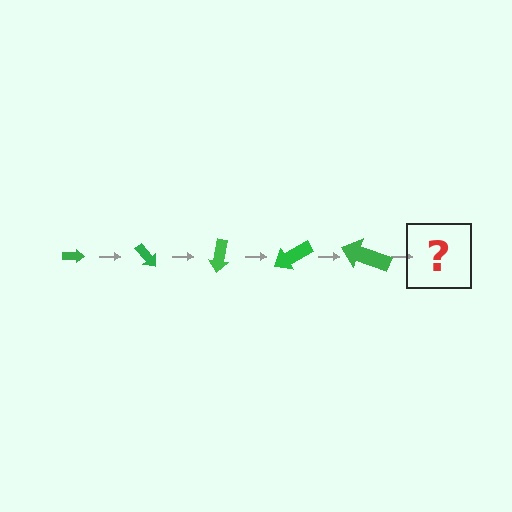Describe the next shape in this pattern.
It should be an arrow, larger than the previous one and rotated 250 degrees from the start.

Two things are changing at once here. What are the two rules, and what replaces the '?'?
The two rules are that the arrow grows larger each step and it rotates 50 degrees each step. The '?' should be an arrow, larger than the previous one and rotated 250 degrees from the start.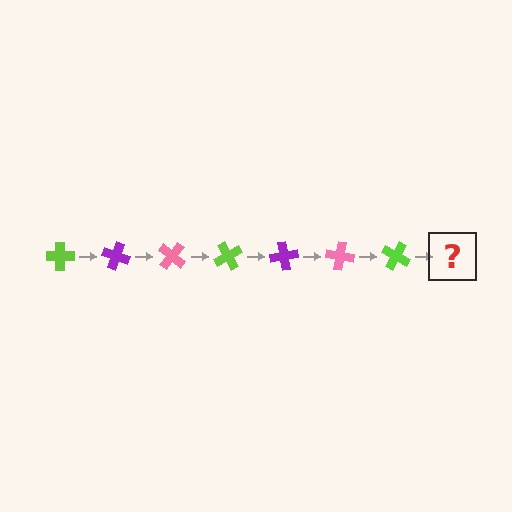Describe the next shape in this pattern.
It should be a purple cross, rotated 140 degrees from the start.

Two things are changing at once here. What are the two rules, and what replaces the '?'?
The two rules are that it rotates 20 degrees each step and the color cycles through lime, purple, and pink. The '?' should be a purple cross, rotated 140 degrees from the start.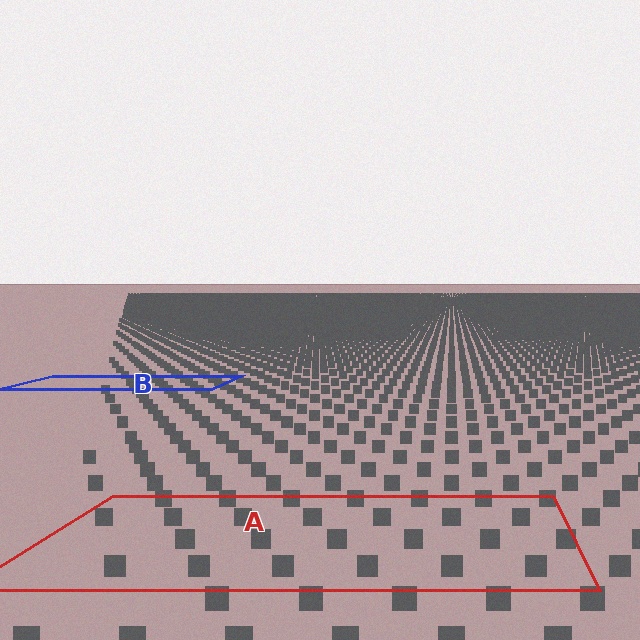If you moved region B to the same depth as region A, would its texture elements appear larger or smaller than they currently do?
They would appear larger. At a closer depth, the same texture elements are projected at a bigger on-screen size.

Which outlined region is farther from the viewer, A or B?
Region B is farther from the viewer — the texture elements inside it appear smaller and more densely packed.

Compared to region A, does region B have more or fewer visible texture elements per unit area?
Region B has more texture elements per unit area — they are packed more densely because it is farther away.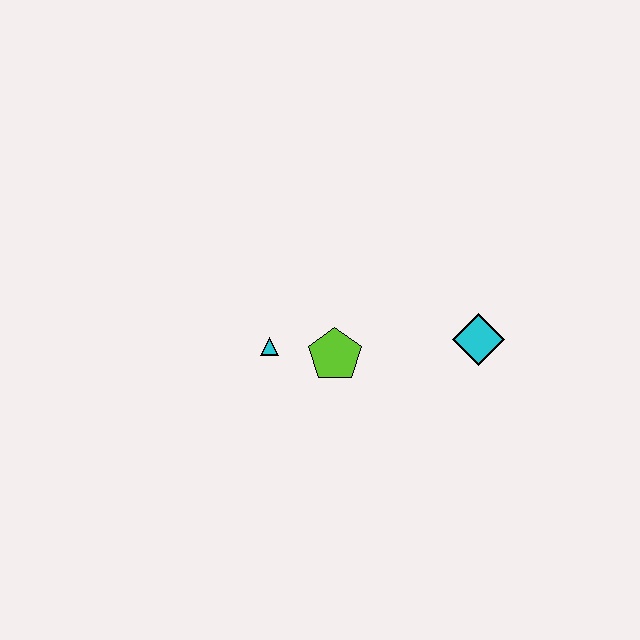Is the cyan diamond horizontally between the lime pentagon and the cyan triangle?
No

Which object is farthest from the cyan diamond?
The cyan triangle is farthest from the cyan diamond.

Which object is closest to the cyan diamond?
The lime pentagon is closest to the cyan diamond.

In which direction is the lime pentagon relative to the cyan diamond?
The lime pentagon is to the left of the cyan diamond.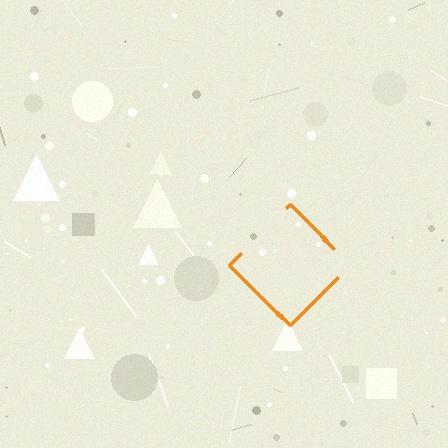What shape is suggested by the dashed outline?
The dashed outline suggests a diamond.